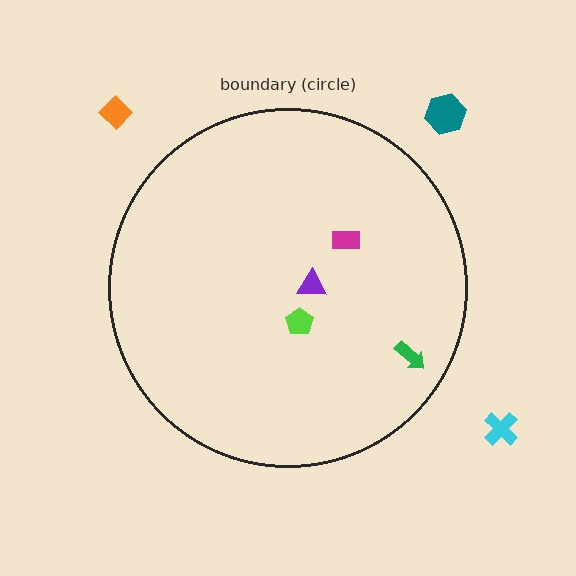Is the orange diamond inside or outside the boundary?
Outside.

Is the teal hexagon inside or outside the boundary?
Outside.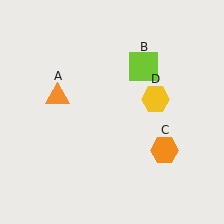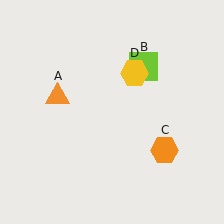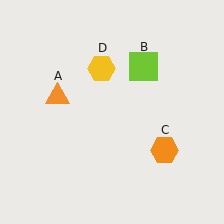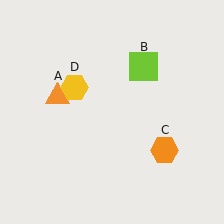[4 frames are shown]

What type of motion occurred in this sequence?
The yellow hexagon (object D) rotated counterclockwise around the center of the scene.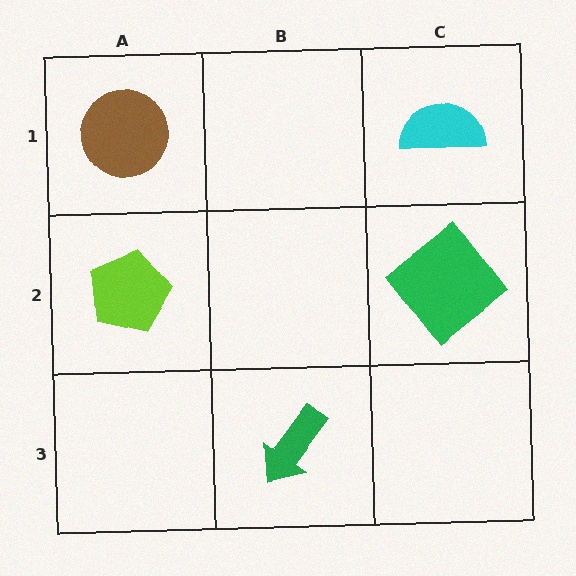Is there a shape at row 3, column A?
No, that cell is empty.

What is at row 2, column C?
A green diamond.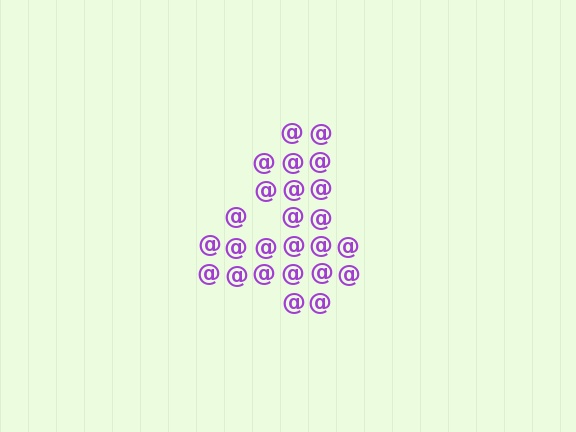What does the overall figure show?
The overall figure shows the digit 4.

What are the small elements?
The small elements are at signs.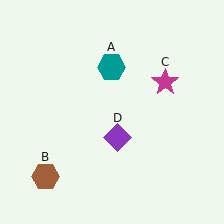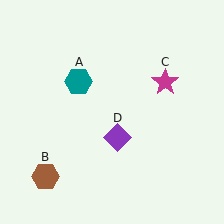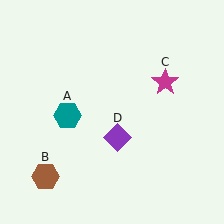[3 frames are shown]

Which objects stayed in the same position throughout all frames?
Brown hexagon (object B) and magenta star (object C) and purple diamond (object D) remained stationary.